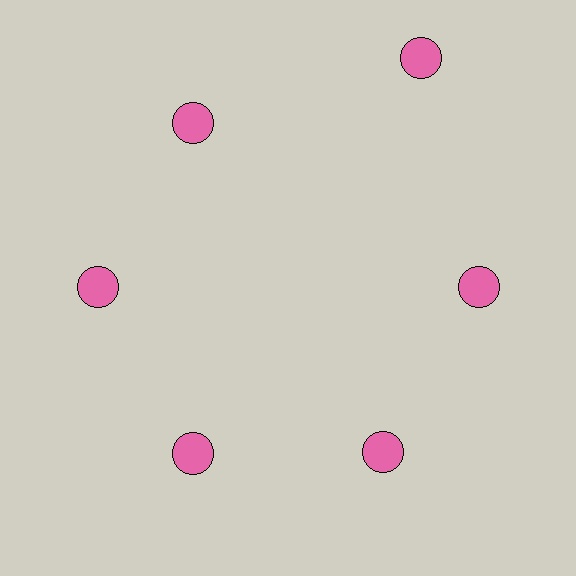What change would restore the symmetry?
The symmetry would be restored by moving it inward, back onto the ring so that all 6 circles sit at equal angles and equal distance from the center.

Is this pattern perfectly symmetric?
No. The 6 pink circles are arranged in a ring, but one element near the 1 o'clock position is pushed outward from the center, breaking the 6-fold rotational symmetry.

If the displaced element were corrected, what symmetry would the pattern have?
It would have 6-fold rotational symmetry — the pattern would map onto itself every 60 degrees.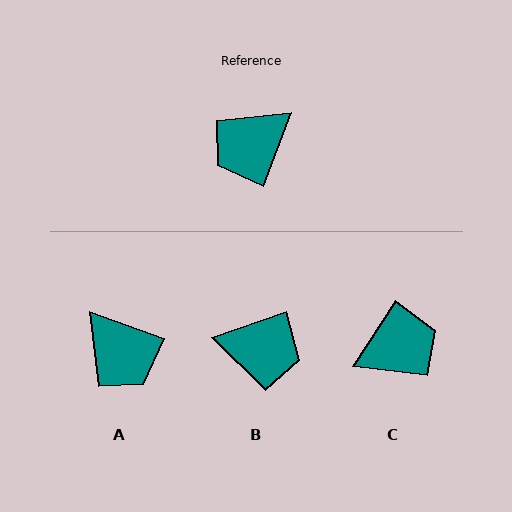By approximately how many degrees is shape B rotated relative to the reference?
Approximately 130 degrees counter-clockwise.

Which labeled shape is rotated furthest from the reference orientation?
C, about 168 degrees away.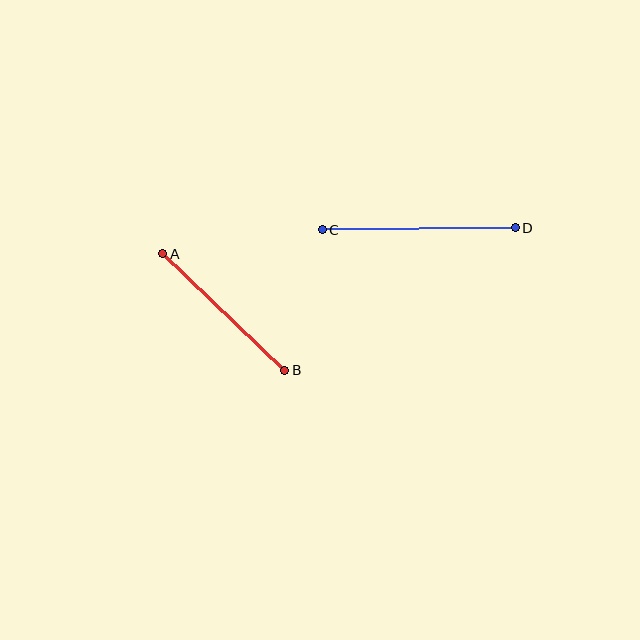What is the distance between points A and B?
The distance is approximately 169 pixels.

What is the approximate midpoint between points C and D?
The midpoint is at approximately (419, 229) pixels.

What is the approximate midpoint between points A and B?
The midpoint is at approximately (224, 312) pixels.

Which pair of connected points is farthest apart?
Points C and D are farthest apart.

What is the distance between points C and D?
The distance is approximately 193 pixels.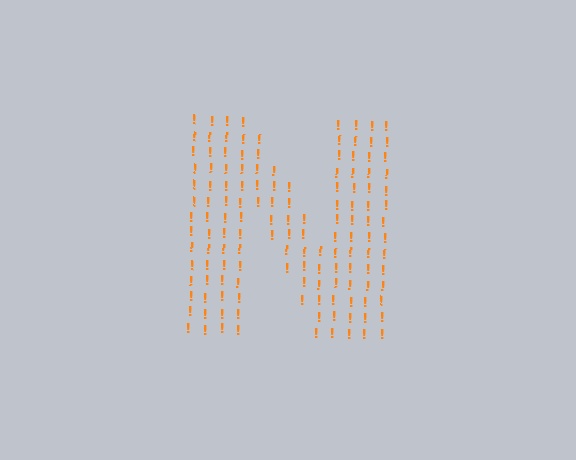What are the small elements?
The small elements are exclamation marks.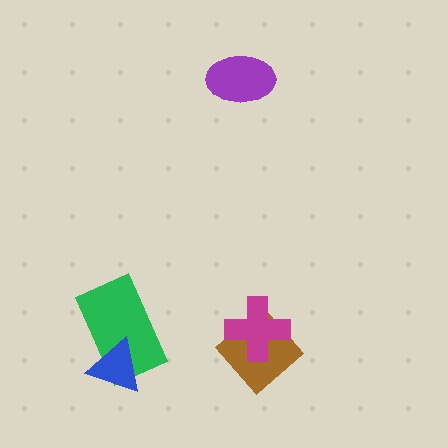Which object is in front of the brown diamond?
The magenta cross is in front of the brown diamond.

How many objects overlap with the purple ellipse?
0 objects overlap with the purple ellipse.